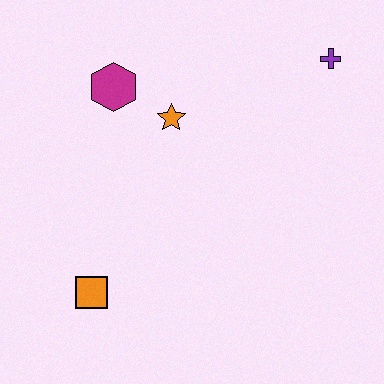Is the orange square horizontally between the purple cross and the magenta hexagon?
No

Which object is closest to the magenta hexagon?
The orange star is closest to the magenta hexagon.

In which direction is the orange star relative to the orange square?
The orange star is above the orange square.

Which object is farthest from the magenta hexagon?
The purple cross is farthest from the magenta hexagon.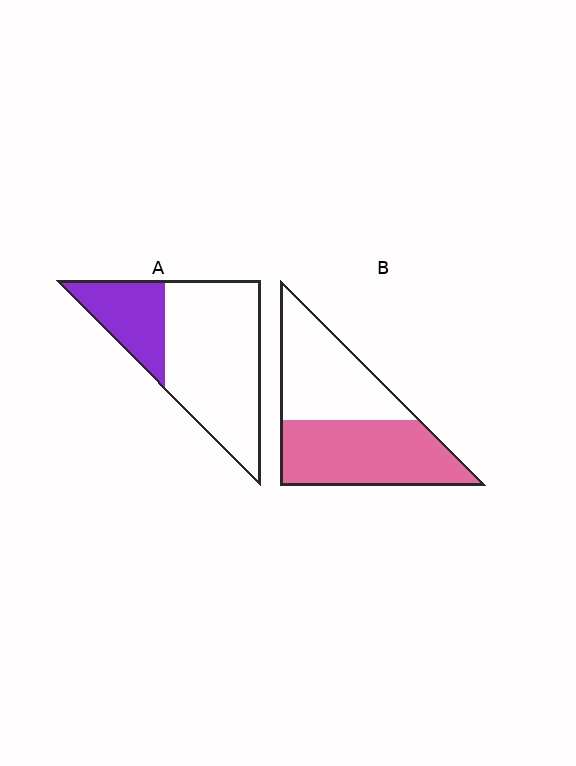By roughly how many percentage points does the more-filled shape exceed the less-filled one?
By roughly 25 percentage points (B over A).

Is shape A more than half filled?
No.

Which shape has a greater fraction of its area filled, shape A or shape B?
Shape B.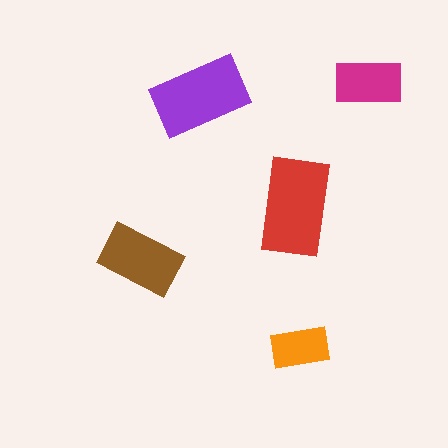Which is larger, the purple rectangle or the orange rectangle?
The purple one.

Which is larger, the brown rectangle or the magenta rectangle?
The brown one.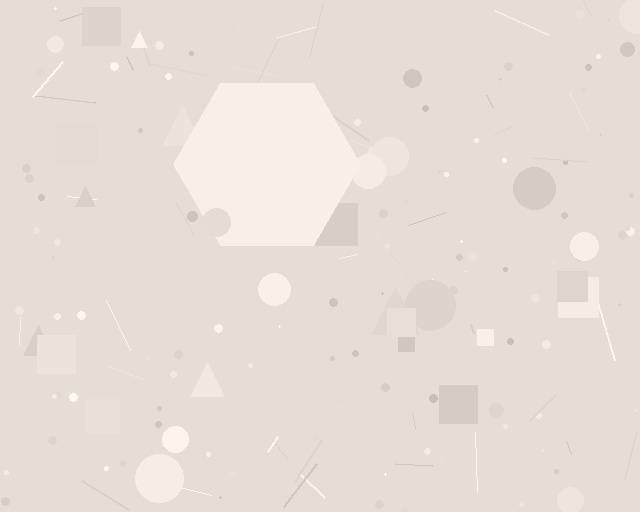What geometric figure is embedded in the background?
A hexagon is embedded in the background.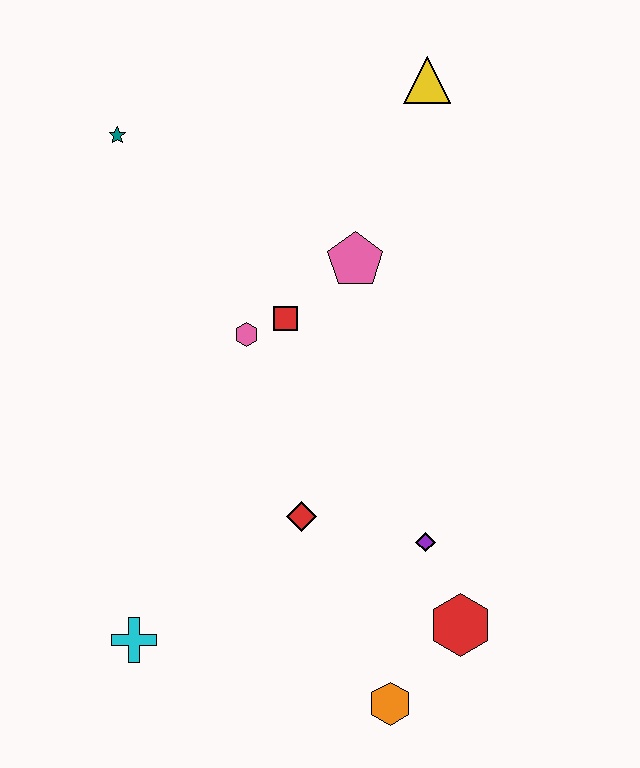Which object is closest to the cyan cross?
The red diamond is closest to the cyan cross.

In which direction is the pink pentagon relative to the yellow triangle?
The pink pentagon is below the yellow triangle.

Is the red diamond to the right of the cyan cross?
Yes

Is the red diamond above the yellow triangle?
No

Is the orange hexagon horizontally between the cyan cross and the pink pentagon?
No